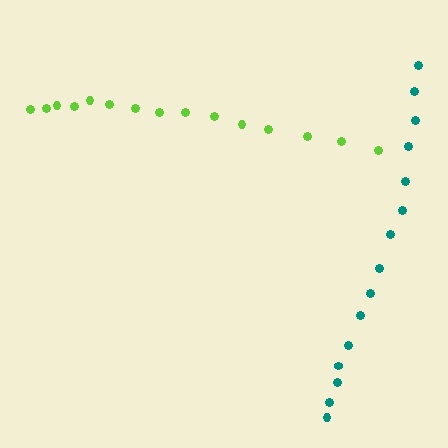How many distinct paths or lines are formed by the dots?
There are 2 distinct paths.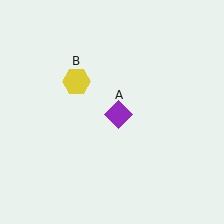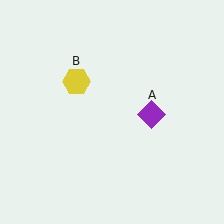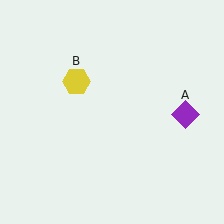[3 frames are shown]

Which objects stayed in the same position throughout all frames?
Yellow hexagon (object B) remained stationary.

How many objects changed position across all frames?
1 object changed position: purple diamond (object A).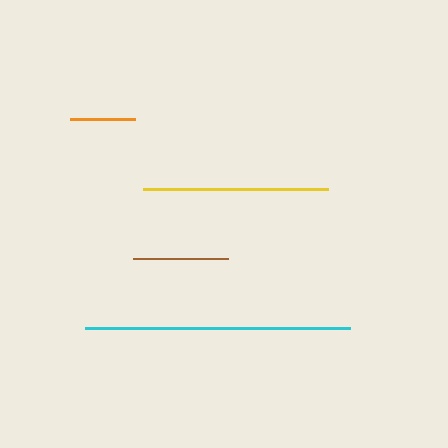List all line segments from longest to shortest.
From longest to shortest: cyan, yellow, brown, orange.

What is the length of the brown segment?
The brown segment is approximately 95 pixels long.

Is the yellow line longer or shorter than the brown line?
The yellow line is longer than the brown line.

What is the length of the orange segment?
The orange segment is approximately 64 pixels long.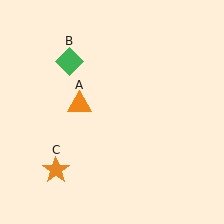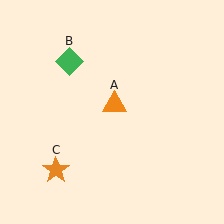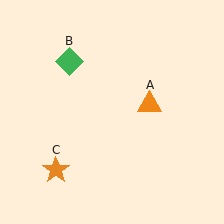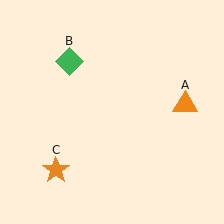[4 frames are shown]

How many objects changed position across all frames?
1 object changed position: orange triangle (object A).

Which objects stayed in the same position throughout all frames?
Green diamond (object B) and orange star (object C) remained stationary.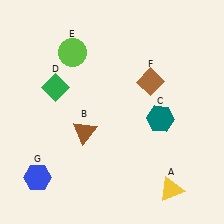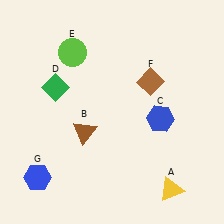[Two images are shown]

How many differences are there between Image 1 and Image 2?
There is 1 difference between the two images.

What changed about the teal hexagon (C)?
In Image 1, C is teal. In Image 2, it changed to blue.